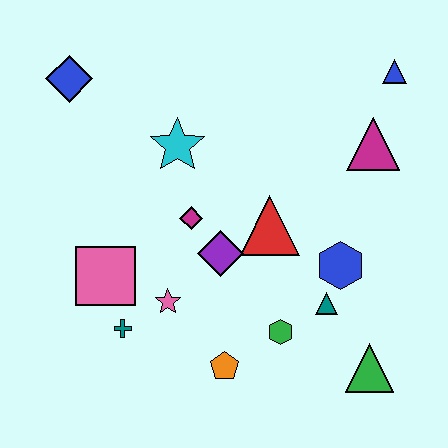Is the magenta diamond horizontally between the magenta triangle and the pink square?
Yes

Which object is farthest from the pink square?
The blue triangle is farthest from the pink square.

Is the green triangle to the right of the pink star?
Yes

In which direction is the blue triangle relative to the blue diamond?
The blue triangle is to the right of the blue diamond.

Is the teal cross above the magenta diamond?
No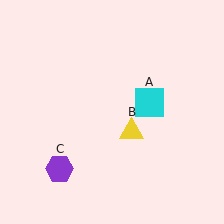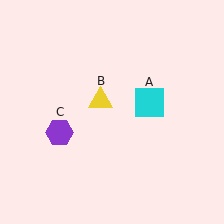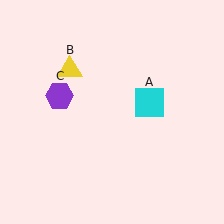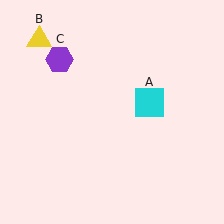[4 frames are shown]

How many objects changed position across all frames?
2 objects changed position: yellow triangle (object B), purple hexagon (object C).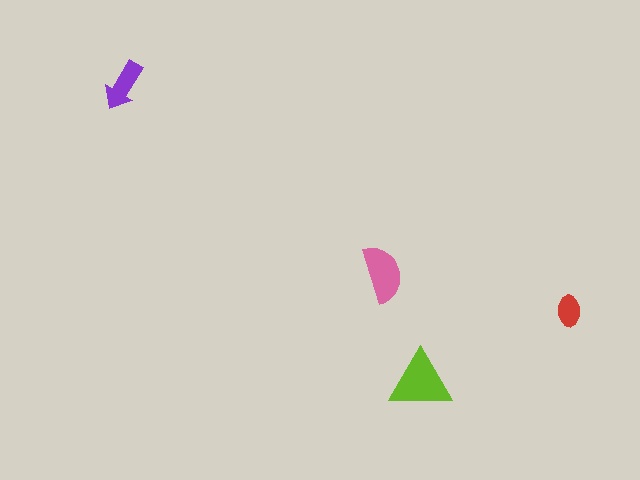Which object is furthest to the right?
The red ellipse is rightmost.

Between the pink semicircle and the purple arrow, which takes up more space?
The pink semicircle.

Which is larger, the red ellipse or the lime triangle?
The lime triangle.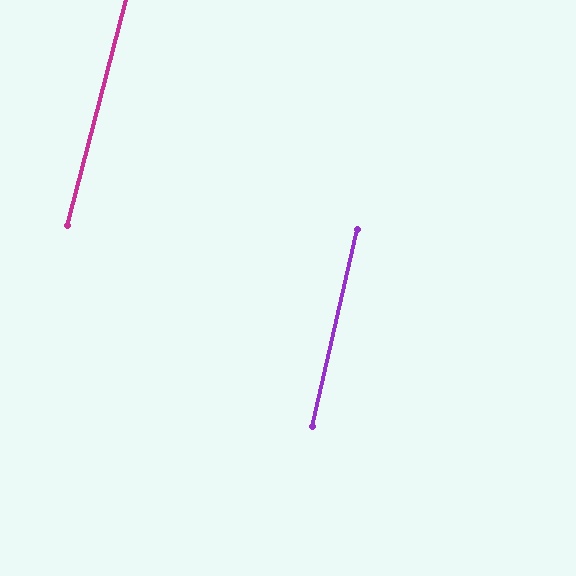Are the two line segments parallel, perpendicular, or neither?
Parallel — their directions differ by only 1.6°.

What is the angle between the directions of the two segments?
Approximately 2 degrees.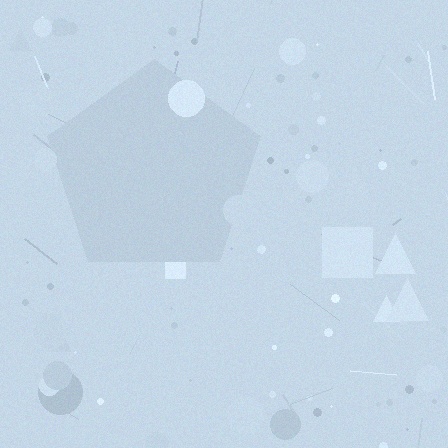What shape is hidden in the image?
A pentagon is hidden in the image.